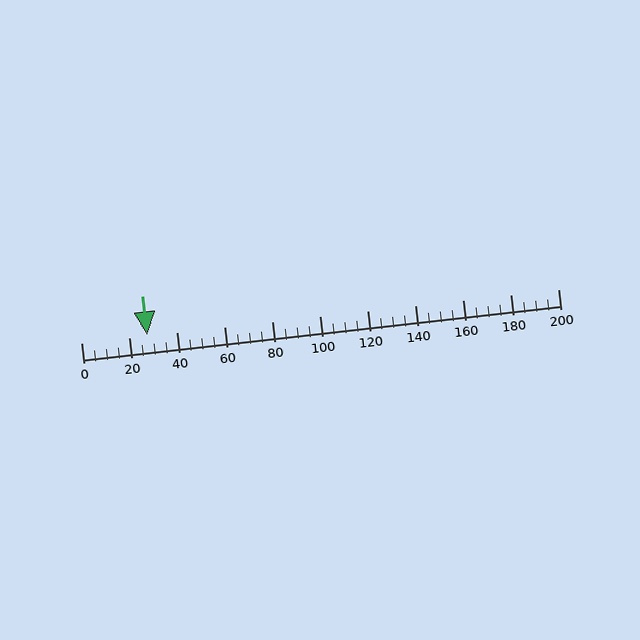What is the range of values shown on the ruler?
The ruler shows values from 0 to 200.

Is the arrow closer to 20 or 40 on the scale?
The arrow is closer to 20.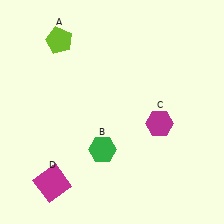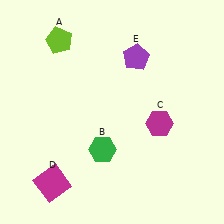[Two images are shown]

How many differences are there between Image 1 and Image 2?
There is 1 difference between the two images.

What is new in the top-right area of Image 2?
A purple pentagon (E) was added in the top-right area of Image 2.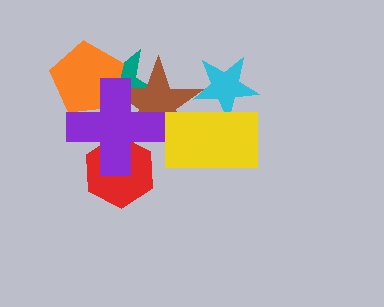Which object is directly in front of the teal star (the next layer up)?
The orange pentagon is directly in front of the teal star.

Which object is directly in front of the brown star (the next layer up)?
The yellow rectangle is directly in front of the brown star.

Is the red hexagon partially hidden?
Yes, it is partially covered by another shape.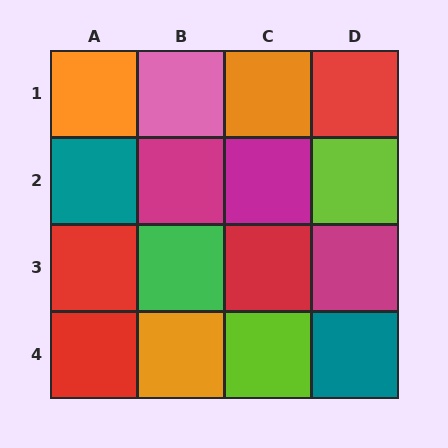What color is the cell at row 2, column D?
Lime.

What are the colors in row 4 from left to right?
Red, orange, lime, teal.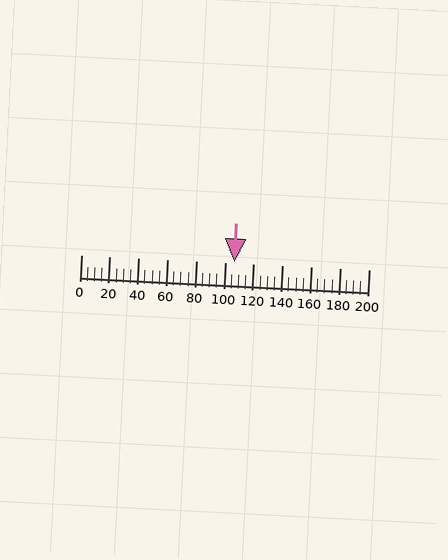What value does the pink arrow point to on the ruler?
The pink arrow points to approximately 107.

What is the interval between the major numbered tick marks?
The major tick marks are spaced 20 units apart.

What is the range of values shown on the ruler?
The ruler shows values from 0 to 200.